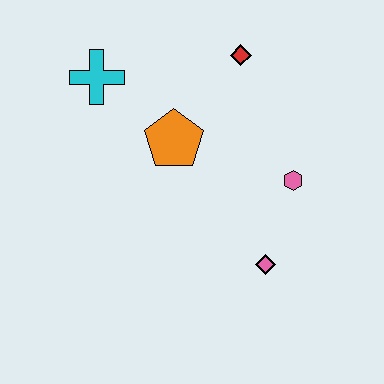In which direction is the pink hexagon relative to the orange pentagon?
The pink hexagon is to the right of the orange pentagon.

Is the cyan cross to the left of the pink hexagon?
Yes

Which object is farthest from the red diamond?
The pink diamond is farthest from the red diamond.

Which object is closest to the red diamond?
The orange pentagon is closest to the red diamond.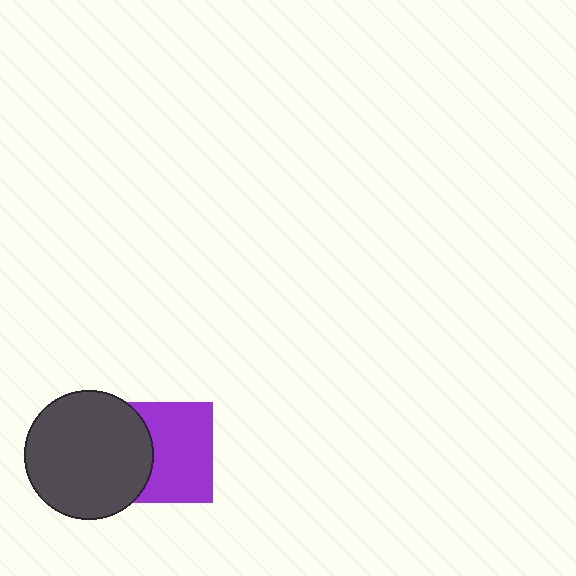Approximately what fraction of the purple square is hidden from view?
Roughly 34% of the purple square is hidden behind the dark gray circle.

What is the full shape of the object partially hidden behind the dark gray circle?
The partially hidden object is a purple square.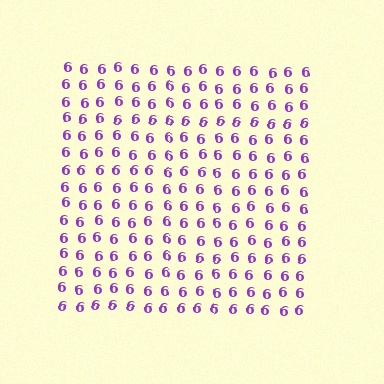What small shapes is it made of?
It is made of small digit 6's.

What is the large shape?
The large shape is a square.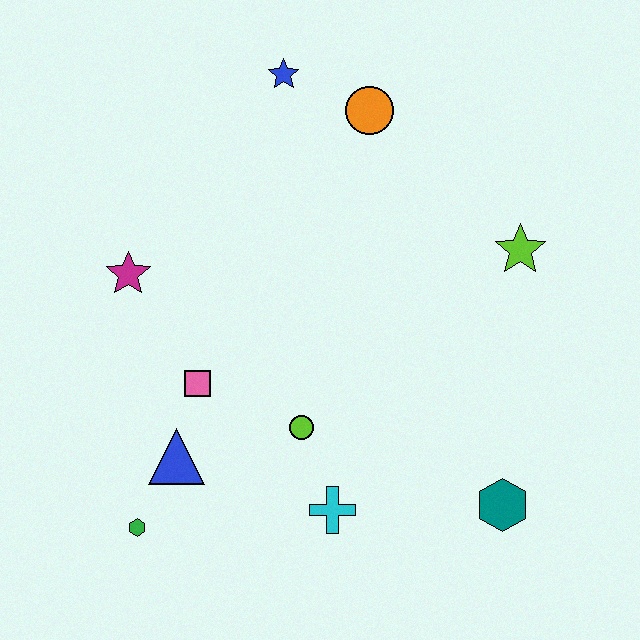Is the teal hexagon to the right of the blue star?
Yes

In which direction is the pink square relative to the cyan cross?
The pink square is to the left of the cyan cross.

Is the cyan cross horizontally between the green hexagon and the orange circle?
Yes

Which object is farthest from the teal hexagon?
The blue star is farthest from the teal hexagon.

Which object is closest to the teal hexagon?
The cyan cross is closest to the teal hexagon.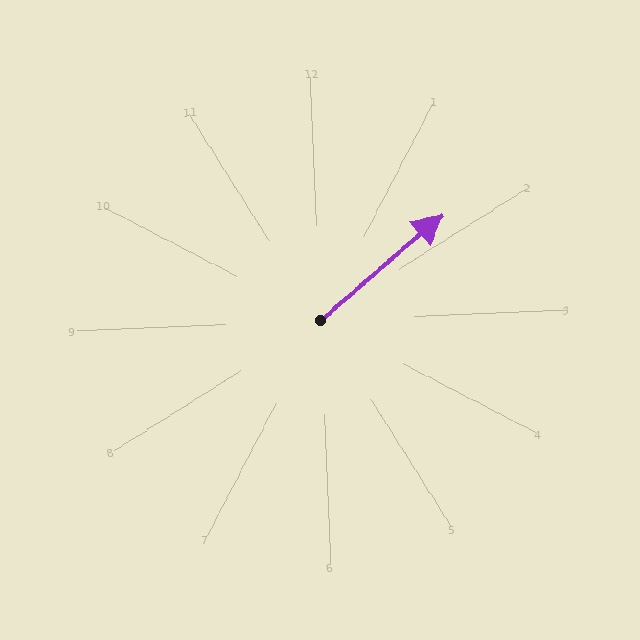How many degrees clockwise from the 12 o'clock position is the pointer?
Approximately 52 degrees.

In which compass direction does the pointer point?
Northeast.